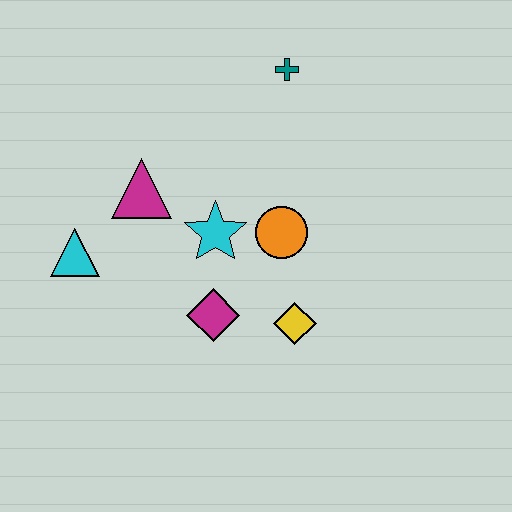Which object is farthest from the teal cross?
The cyan triangle is farthest from the teal cross.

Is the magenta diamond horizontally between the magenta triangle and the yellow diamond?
Yes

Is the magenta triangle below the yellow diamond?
No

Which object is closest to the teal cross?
The orange circle is closest to the teal cross.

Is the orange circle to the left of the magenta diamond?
No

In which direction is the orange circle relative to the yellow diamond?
The orange circle is above the yellow diamond.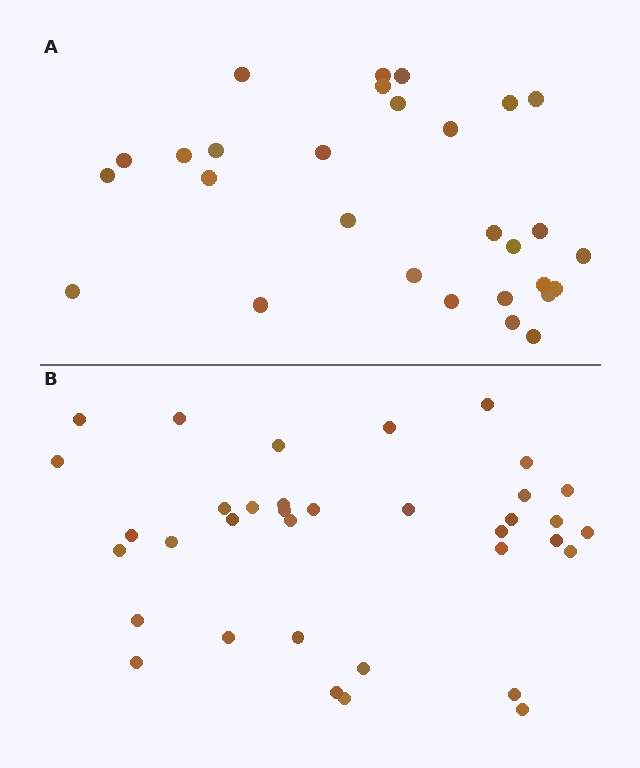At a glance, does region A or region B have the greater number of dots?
Region B (the bottom region) has more dots.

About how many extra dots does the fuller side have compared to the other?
Region B has roughly 8 or so more dots than region A.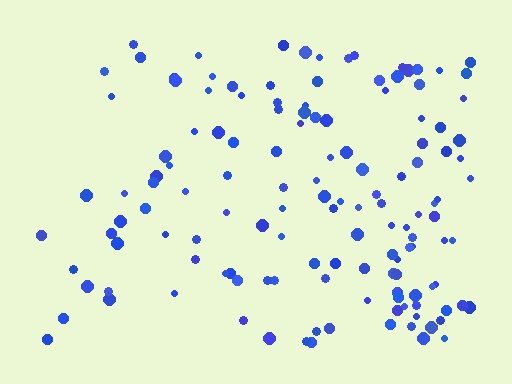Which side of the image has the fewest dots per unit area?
The left.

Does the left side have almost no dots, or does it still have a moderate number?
Still a moderate number, just noticeably fewer than the right.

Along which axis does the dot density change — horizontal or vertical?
Horizontal.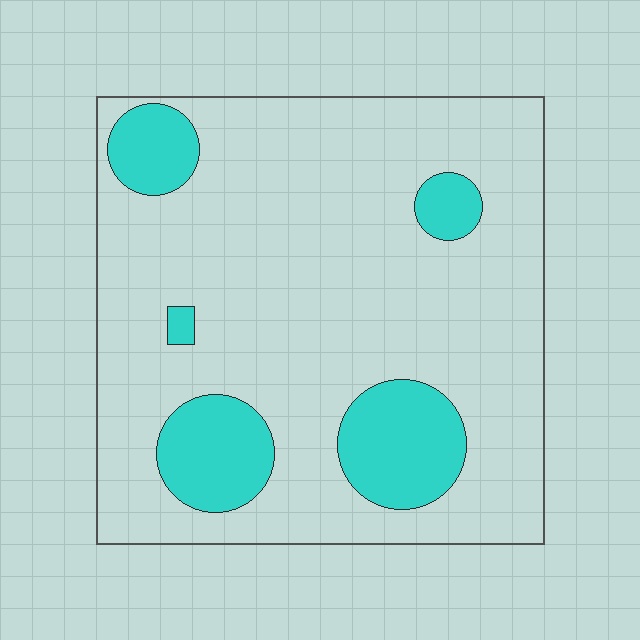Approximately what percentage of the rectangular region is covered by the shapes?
Approximately 20%.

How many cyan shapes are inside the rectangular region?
5.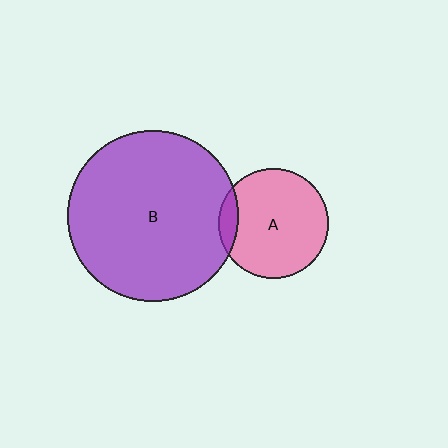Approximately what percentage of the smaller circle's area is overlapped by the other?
Approximately 10%.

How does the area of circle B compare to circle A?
Approximately 2.4 times.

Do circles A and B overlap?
Yes.